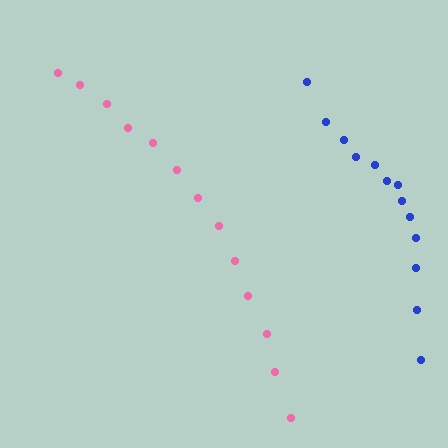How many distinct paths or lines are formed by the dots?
There are 2 distinct paths.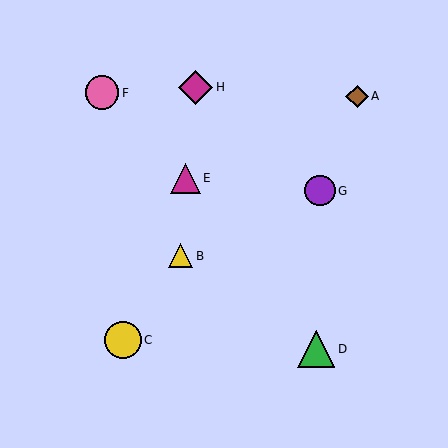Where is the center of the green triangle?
The center of the green triangle is at (316, 349).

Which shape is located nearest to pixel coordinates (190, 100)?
The magenta diamond (labeled H) at (196, 87) is nearest to that location.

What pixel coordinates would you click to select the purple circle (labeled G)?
Click at (320, 191) to select the purple circle G.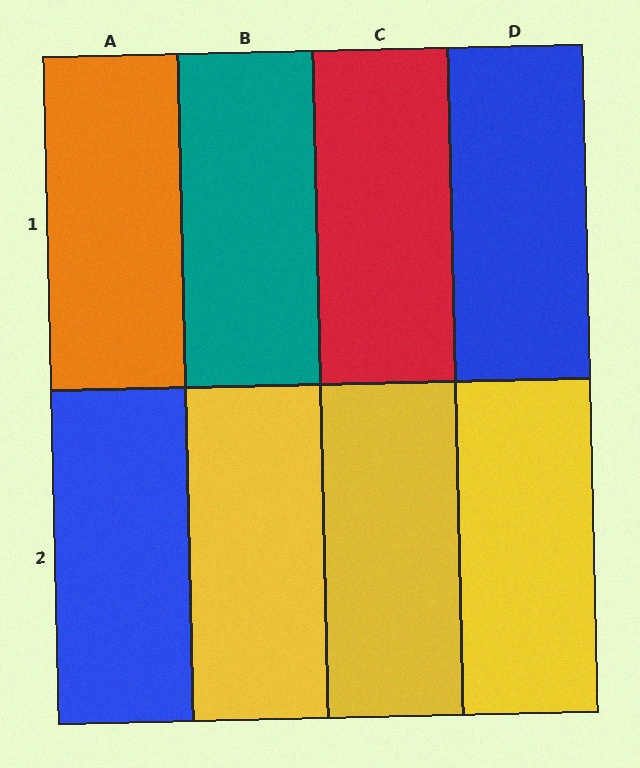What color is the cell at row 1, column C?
Red.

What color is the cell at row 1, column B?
Teal.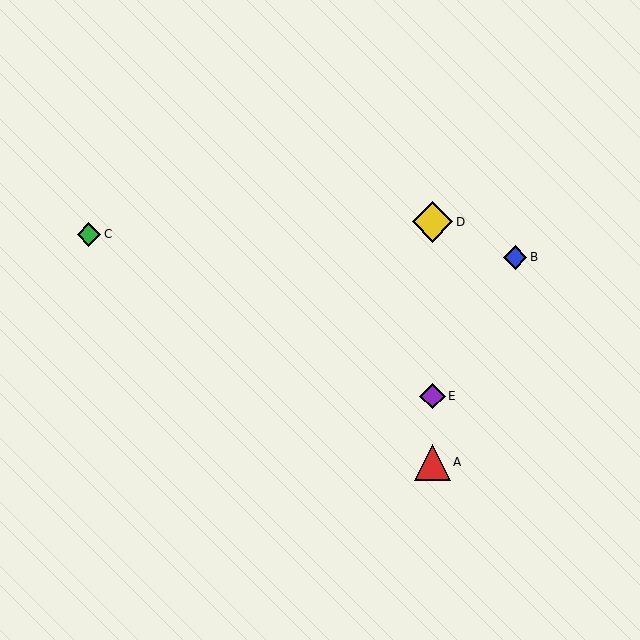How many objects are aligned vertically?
3 objects (A, D, E) are aligned vertically.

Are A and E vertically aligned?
Yes, both are at x≈432.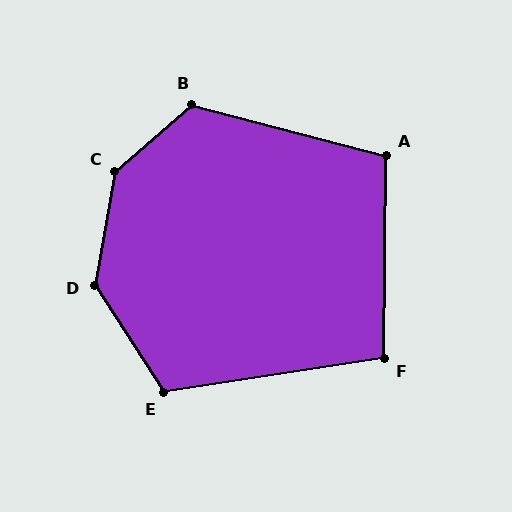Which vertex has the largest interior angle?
C, at approximately 141 degrees.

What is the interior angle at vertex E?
Approximately 114 degrees (obtuse).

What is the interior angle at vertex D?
Approximately 137 degrees (obtuse).